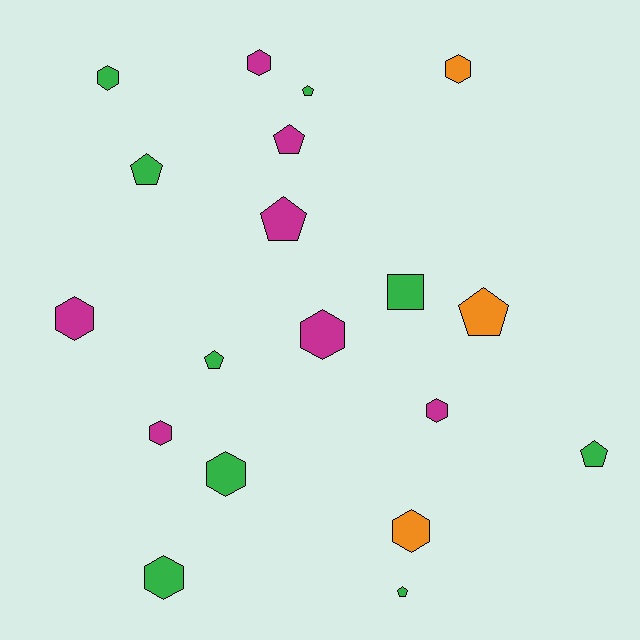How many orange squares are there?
There are no orange squares.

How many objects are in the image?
There are 19 objects.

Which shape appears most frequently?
Hexagon, with 10 objects.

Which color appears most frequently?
Green, with 9 objects.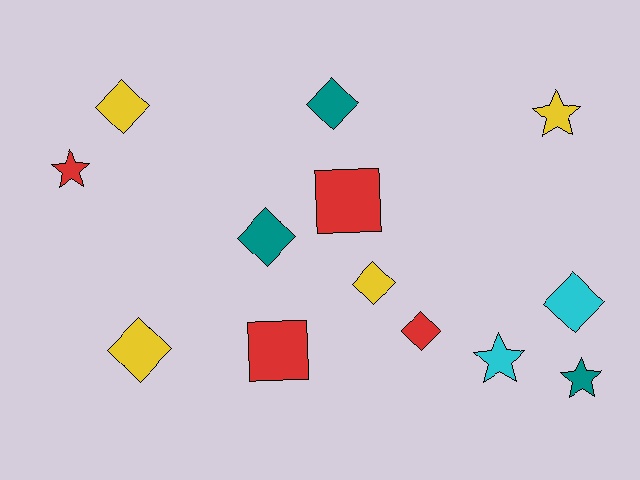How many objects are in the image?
There are 13 objects.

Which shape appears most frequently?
Diamond, with 7 objects.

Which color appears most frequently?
Red, with 4 objects.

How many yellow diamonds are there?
There are 3 yellow diamonds.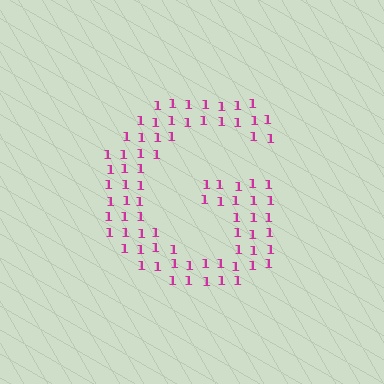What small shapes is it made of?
It is made of small digit 1's.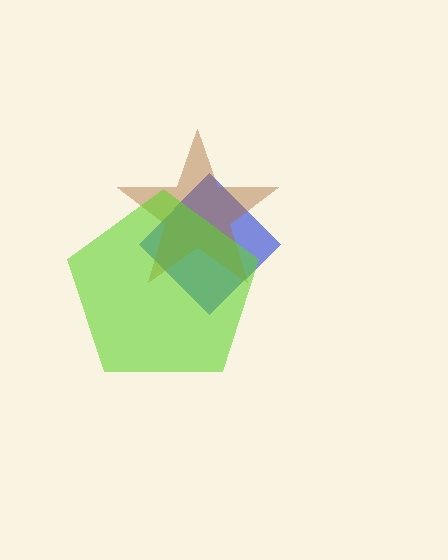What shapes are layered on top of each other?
The layered shapes are: a blue diamond, a brown star, a lime pentagon.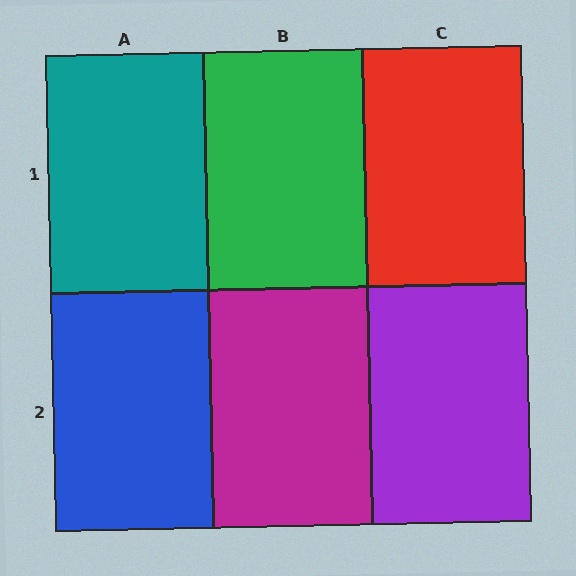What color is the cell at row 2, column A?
Blue.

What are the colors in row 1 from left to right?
Teal, green, red.